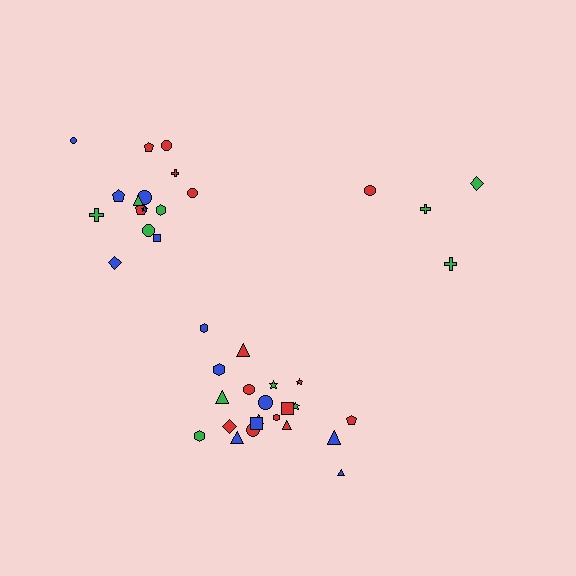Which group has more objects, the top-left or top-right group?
The top-left group.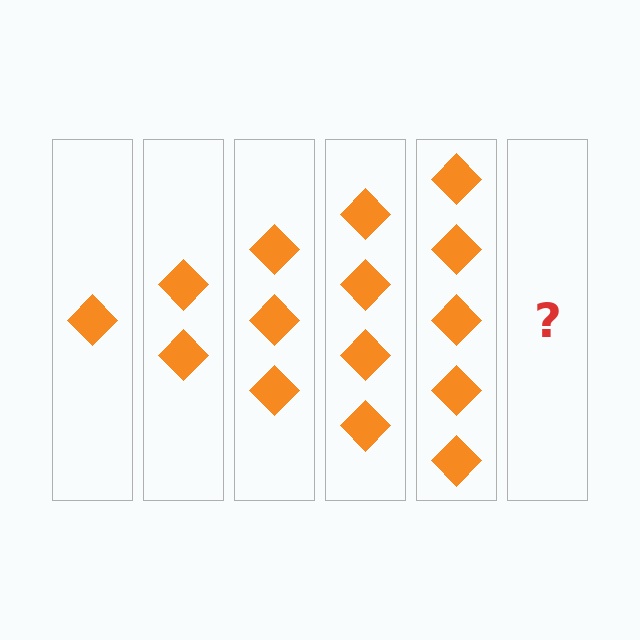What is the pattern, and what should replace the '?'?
The pattern is that each step adds one more diamond. The '?' should be 6 diamonds.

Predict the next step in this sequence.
The next step is 6 diamonds.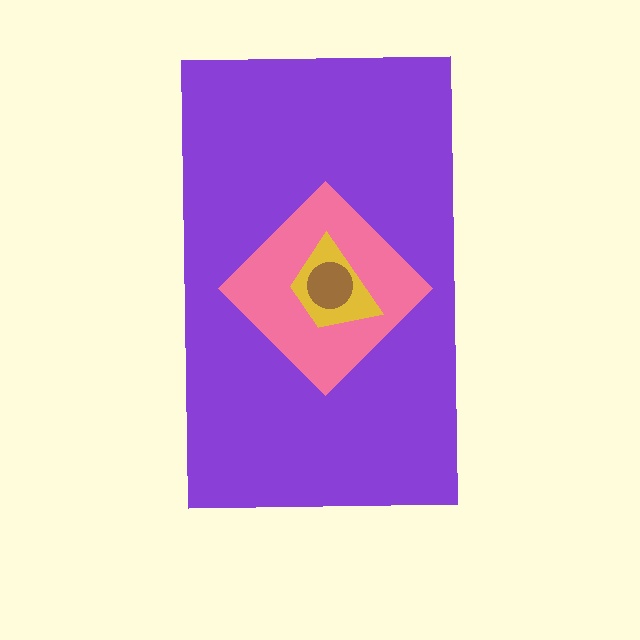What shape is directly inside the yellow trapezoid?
The brown circle.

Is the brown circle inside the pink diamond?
Yes.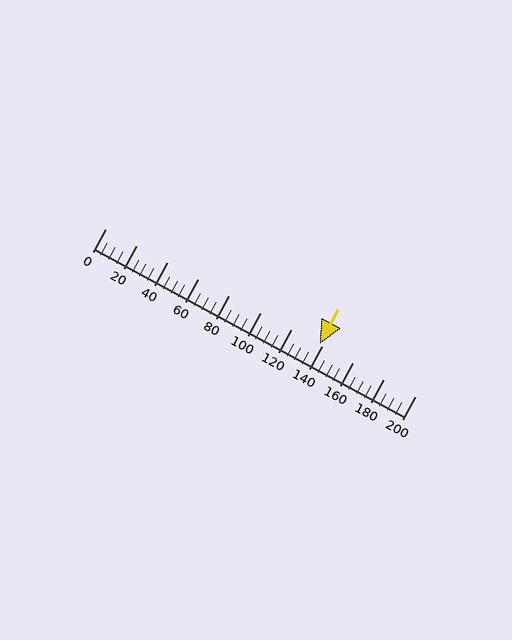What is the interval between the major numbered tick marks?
The major tick marks are spaced 20 units apart.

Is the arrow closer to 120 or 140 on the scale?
The arrow is closer to 140.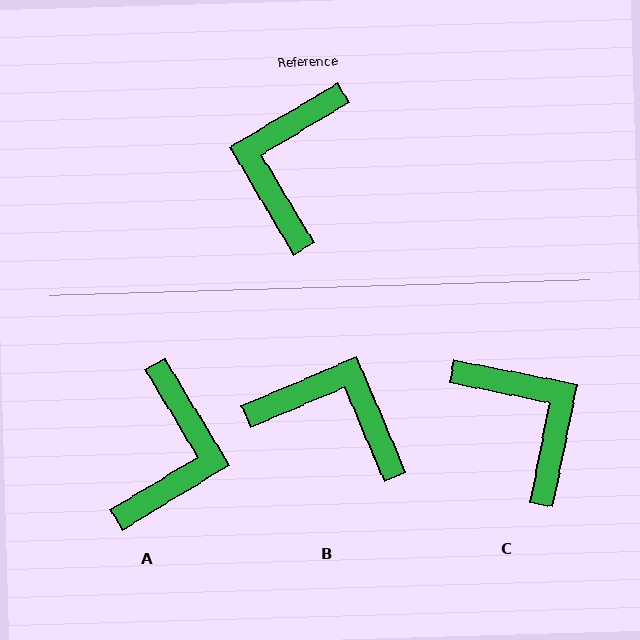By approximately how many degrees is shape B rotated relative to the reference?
Approximately 98 degrees clockwise.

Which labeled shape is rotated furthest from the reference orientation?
A, about 180 degrees away.